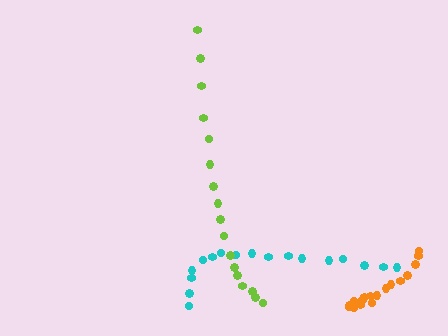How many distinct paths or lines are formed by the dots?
There are 3 distinct paths.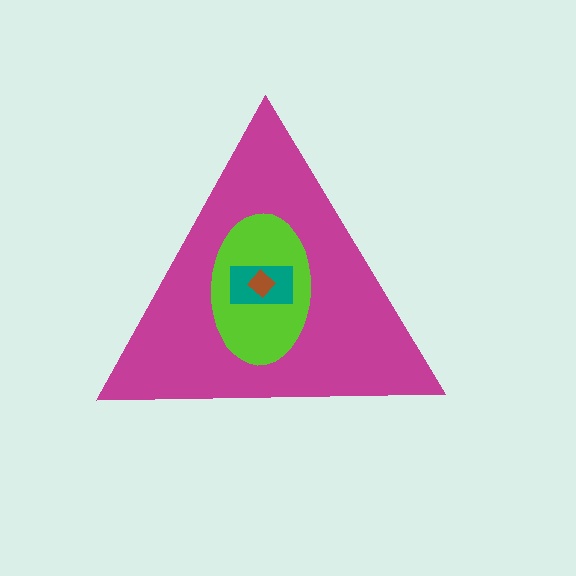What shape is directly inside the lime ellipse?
The teal rectangle.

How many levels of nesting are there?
4.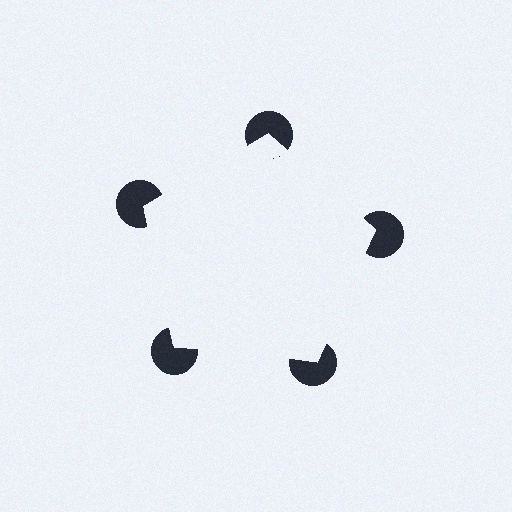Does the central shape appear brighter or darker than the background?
It typically appears slightly brighter than the background, even though no actual brightness change is drawn.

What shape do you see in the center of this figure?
An illusory pentagon — its edges are inferred from the aligned wedge cuts in the pac-man discs, not physically drawn.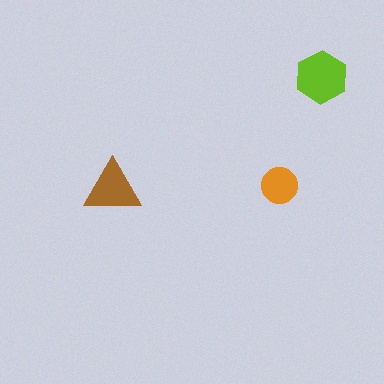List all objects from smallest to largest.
The orange circle, the brown triangle, the lime hexagon.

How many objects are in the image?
There are 3 objects in the image.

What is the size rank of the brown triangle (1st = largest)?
2nd.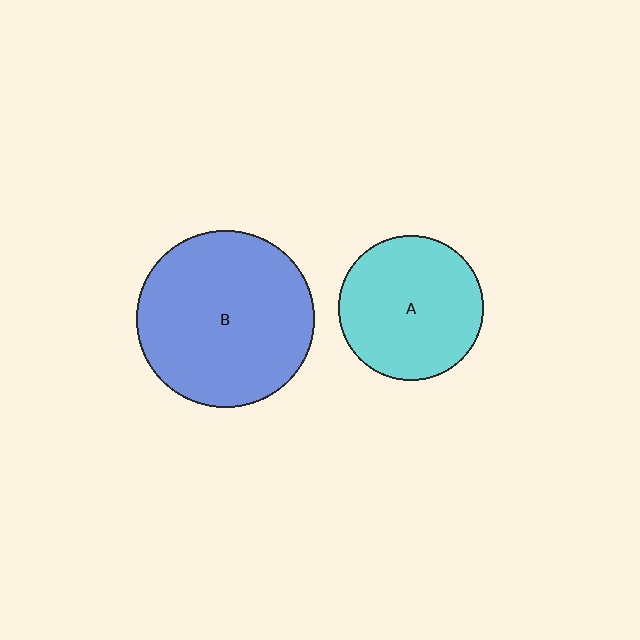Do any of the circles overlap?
No, none of the circles overlap.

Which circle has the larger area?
Circle B (blue).